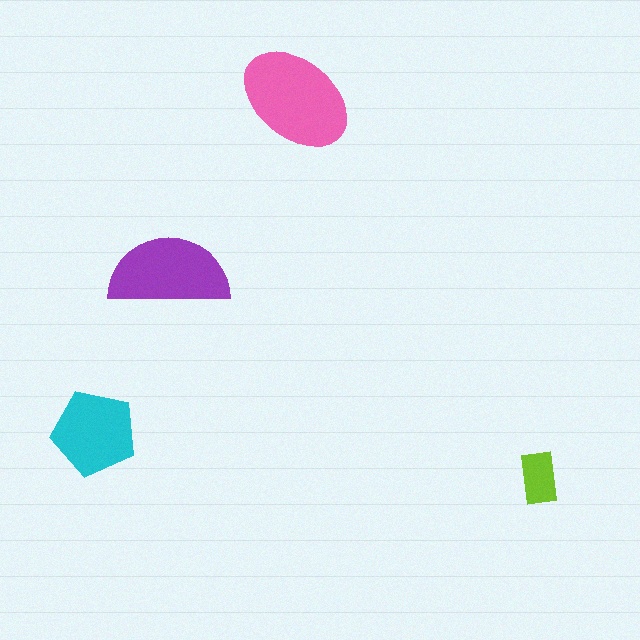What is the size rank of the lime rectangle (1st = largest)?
4th.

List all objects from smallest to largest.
The lime rectangle, the cyan pentagon, the purple semicircle, the pink ellipse.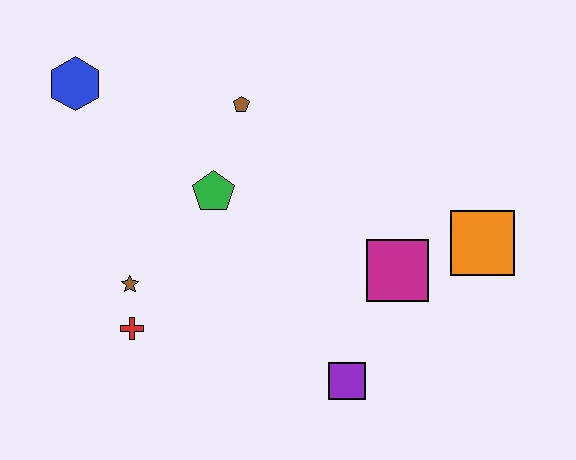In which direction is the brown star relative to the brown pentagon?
The brown star is below the brown pentagon.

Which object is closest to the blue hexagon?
The brown pentagon is closest to the blue hexagon.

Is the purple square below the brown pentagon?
Yes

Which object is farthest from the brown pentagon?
The purple square is farthest from the brown pentagon.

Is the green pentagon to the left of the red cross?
No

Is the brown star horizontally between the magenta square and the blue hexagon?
Yes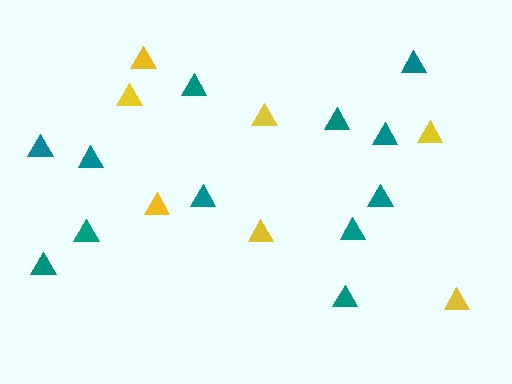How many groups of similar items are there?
There are 2 groups: one group of yellow triangles (7) and one group of teal triangles (12).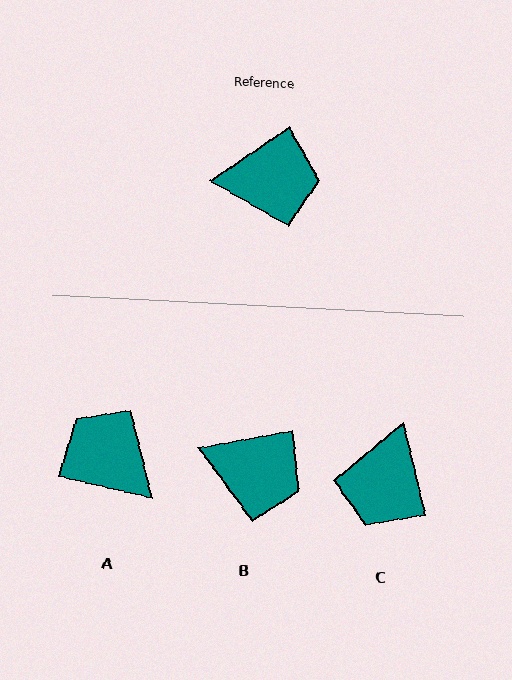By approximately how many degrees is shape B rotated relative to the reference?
Approximately 24 degrees clockwise.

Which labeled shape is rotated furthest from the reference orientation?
A, about 133 degrees away.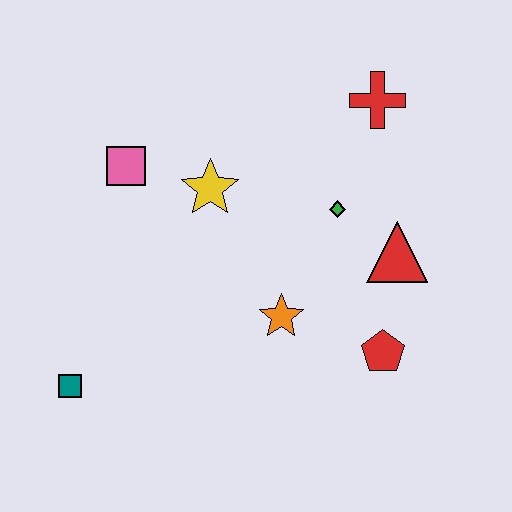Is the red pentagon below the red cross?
Yes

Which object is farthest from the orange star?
The red cross is farthest from the orange star.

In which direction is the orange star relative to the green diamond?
The orange star is below the green diamond.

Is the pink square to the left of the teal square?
No